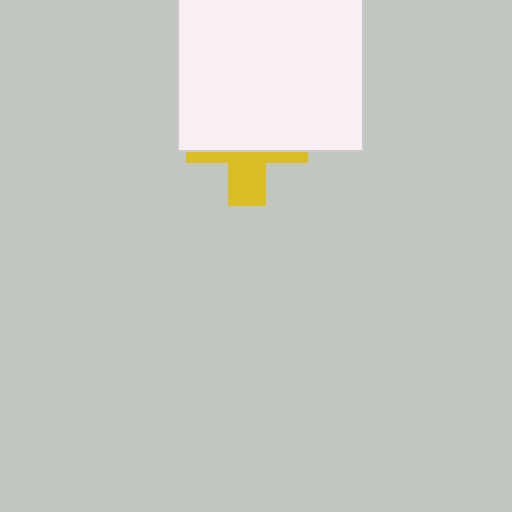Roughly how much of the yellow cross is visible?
A small part of it is visible (roughly 39%).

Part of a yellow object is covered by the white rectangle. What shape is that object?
It is a cross.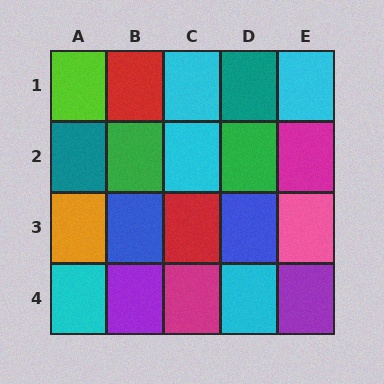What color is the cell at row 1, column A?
Lime.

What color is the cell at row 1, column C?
Cyan.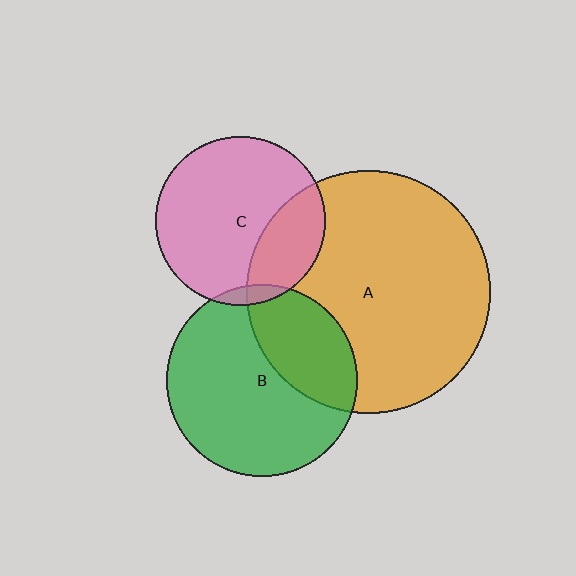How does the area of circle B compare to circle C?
Approximately 1.3 times.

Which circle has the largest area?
Circle A (orange).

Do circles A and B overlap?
Yes.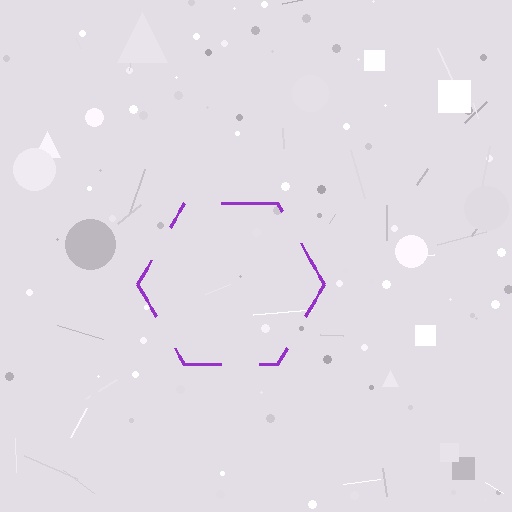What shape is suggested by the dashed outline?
The dashed outline suggests a hexagon.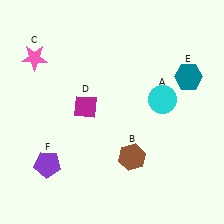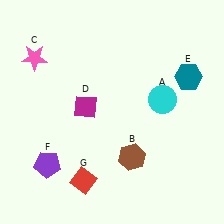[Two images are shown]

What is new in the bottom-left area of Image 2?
A red diamond (G) was added in the bottom-left area of Image 2.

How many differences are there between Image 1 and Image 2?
There is 1 difference between the two images.